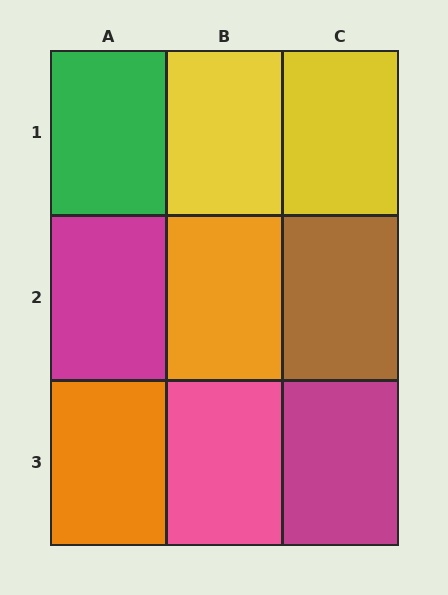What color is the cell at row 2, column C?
Brown.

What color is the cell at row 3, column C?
Magenta.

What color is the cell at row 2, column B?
Orange.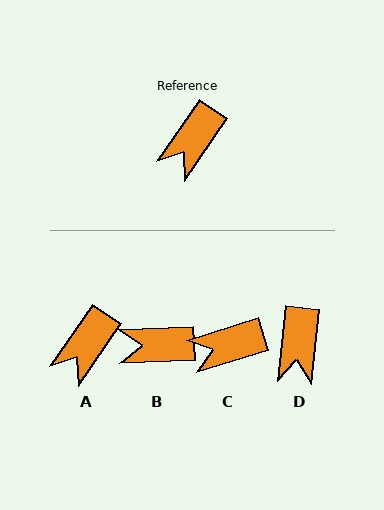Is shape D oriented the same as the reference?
No, it is off by about 28 degrees.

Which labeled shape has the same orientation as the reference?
A.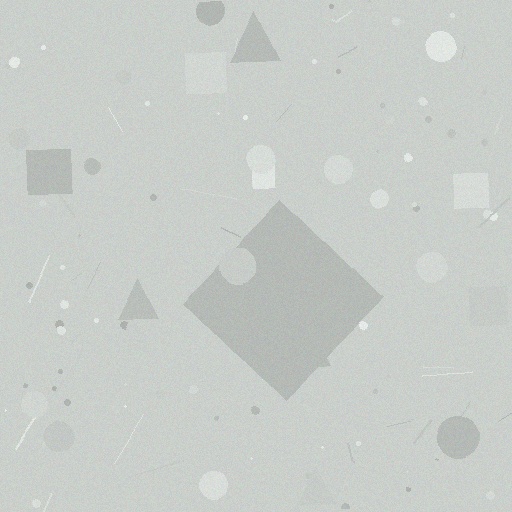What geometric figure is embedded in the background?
A diamond is embedded in the background.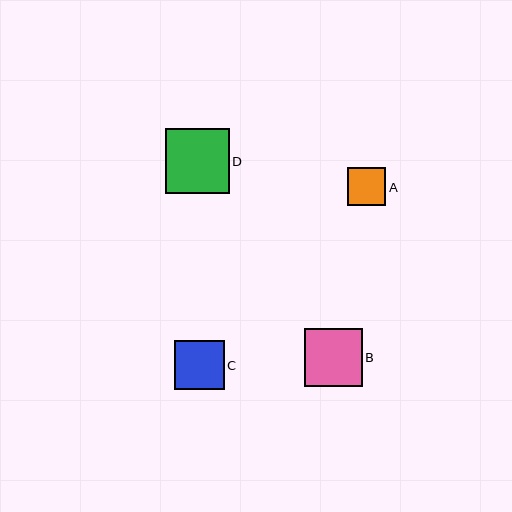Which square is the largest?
Square D is the largest with a size of approximately 64 pixels.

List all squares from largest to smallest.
From largest to smallest: D, B, C, A.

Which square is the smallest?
Square A is the smallest with a size of approximately 38 pixels.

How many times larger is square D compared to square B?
Square D is approximately 1.1 times the size of square B.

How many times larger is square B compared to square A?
Square B is approximately 1.5 times the size of square A.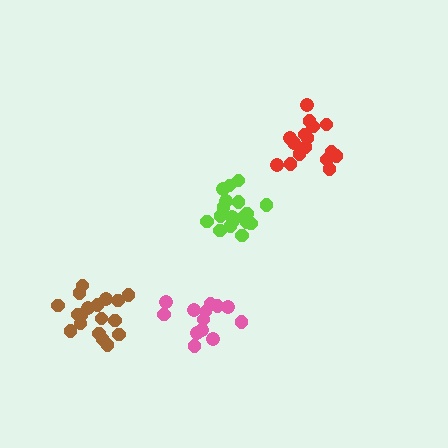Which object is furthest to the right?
The red cluster is rightmost.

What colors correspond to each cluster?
The clusters are colored: lime, brown, red, pink.